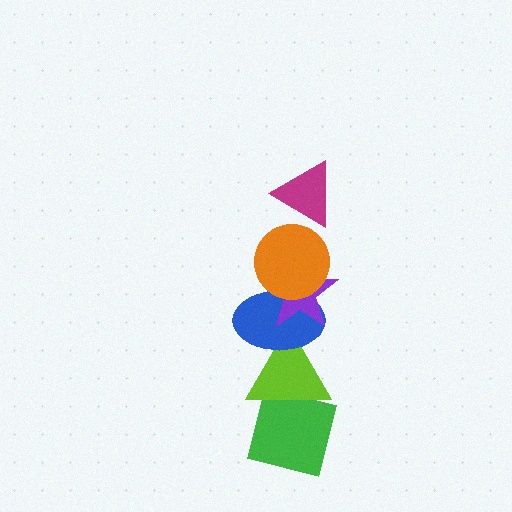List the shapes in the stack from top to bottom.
From top to bottom: the magenta triangle, the orange circle, the purple star, the blue ellipse, the lime triangle, the green square.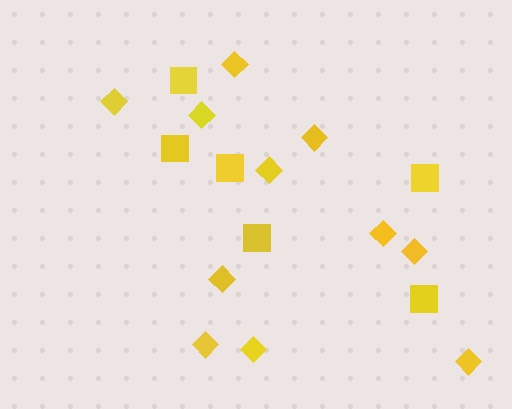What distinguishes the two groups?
There are 2 groups: one group of diamonds (11) and one group of squares (6).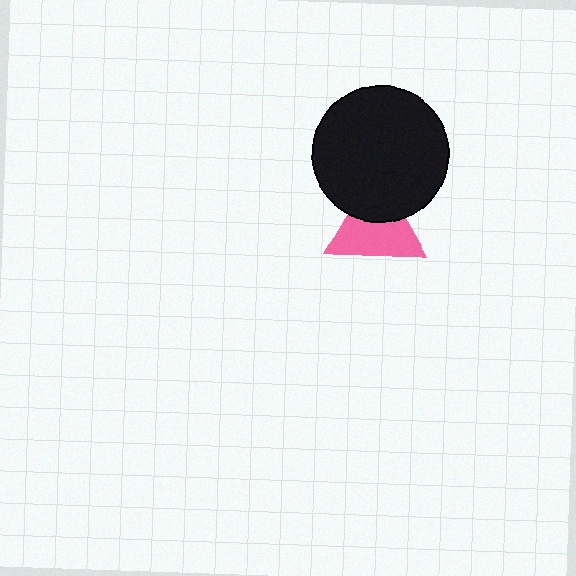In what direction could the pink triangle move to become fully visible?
The pink triangle could move down. That would shift it out from behind the black circle entirely.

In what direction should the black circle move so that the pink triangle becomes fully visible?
The black circle should move up. That is the shortest direction to clear the overlap and leave the pink triangle fully visible.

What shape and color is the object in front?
The object in front is a black circle.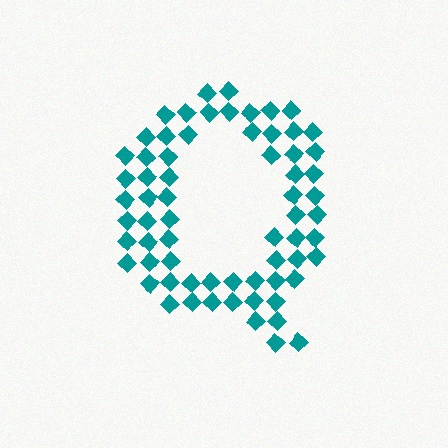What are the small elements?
The small elements are diamonds.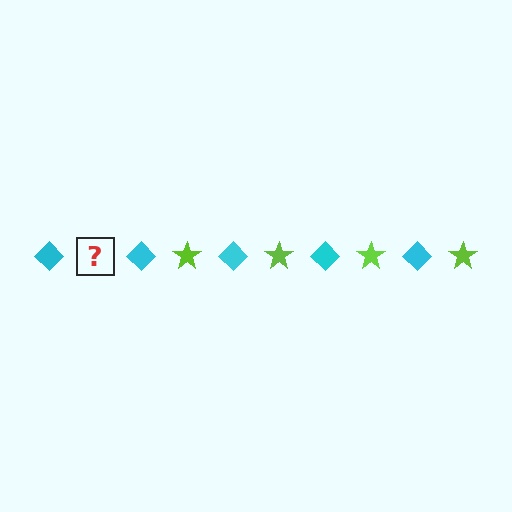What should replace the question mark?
The question mark should be replaced with a lime star.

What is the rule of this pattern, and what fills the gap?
The rule is that the pattern alternates between cyan diamond and lime star. The gap should be filled with a lime star.